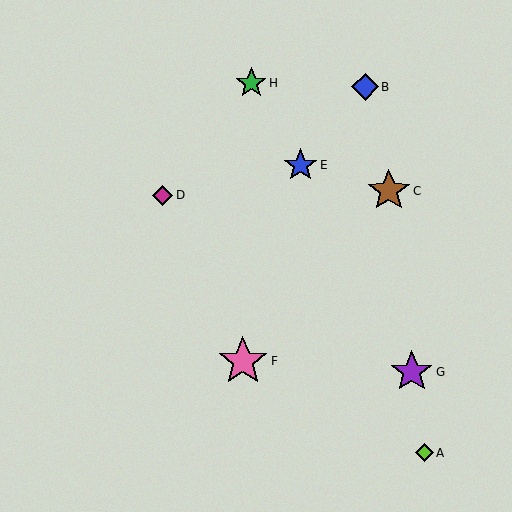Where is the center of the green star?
The center of the green star is at (251, 83).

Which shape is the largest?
The pink star (labeled F) is the largest.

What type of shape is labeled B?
Shape B is a blue diamond.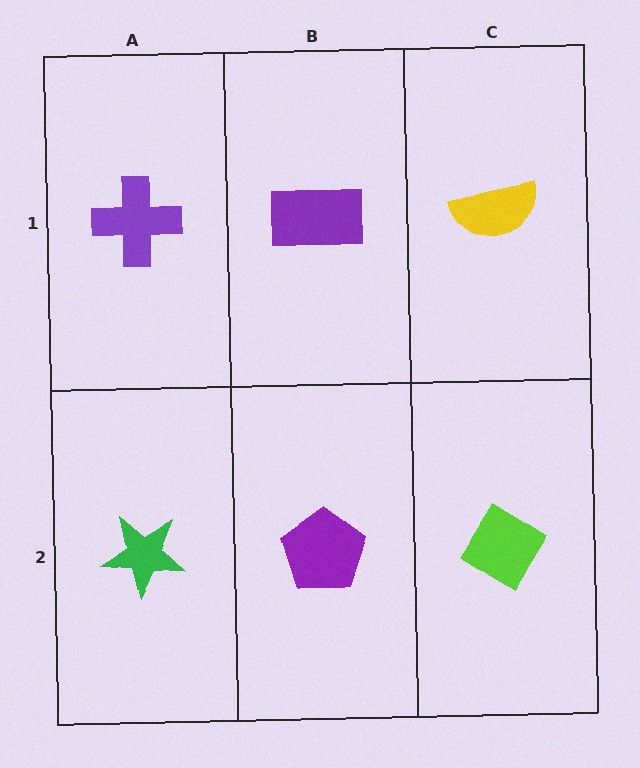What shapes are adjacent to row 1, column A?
A green star (row 2, column A), a purple rectangle (row 1, column B).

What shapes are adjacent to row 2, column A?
A purple cross (row 1, column A), a purple pentagon (row 2, column B).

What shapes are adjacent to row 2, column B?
A purple rectangle (row 1, column B), a green star (row 2, column A), a lime diamond (row 2, column C).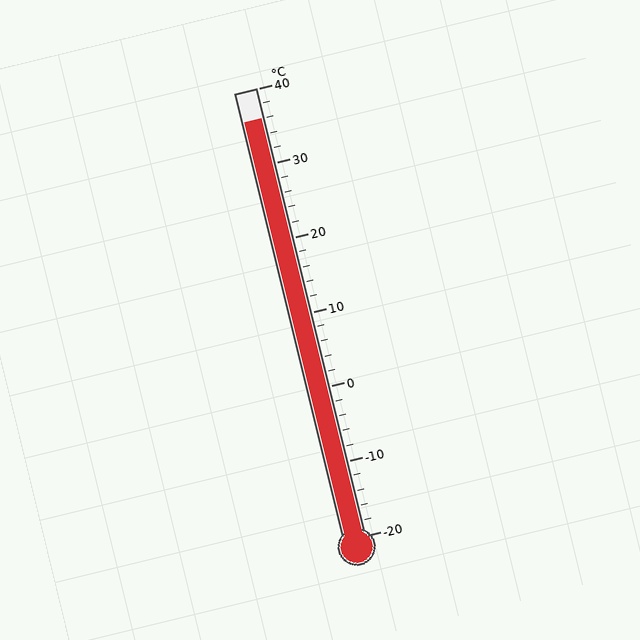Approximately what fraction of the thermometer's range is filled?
The thermometer is filled to approximately 95% of its range.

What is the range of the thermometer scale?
The thermometer scale ranges from -20°C to 40°C.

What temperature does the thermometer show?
The thermometer shows approximately 36°C.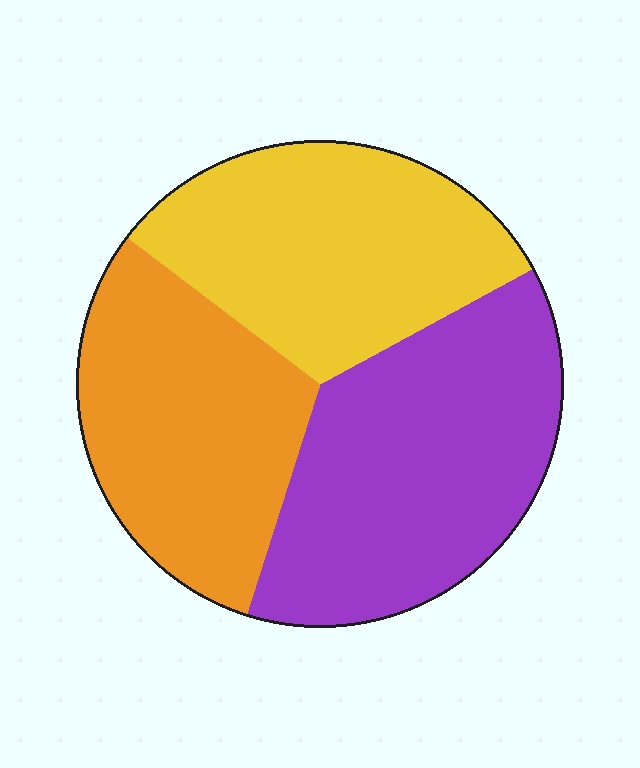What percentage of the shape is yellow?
Yellow covers roughly 30% of the shape.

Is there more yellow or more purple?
Purple.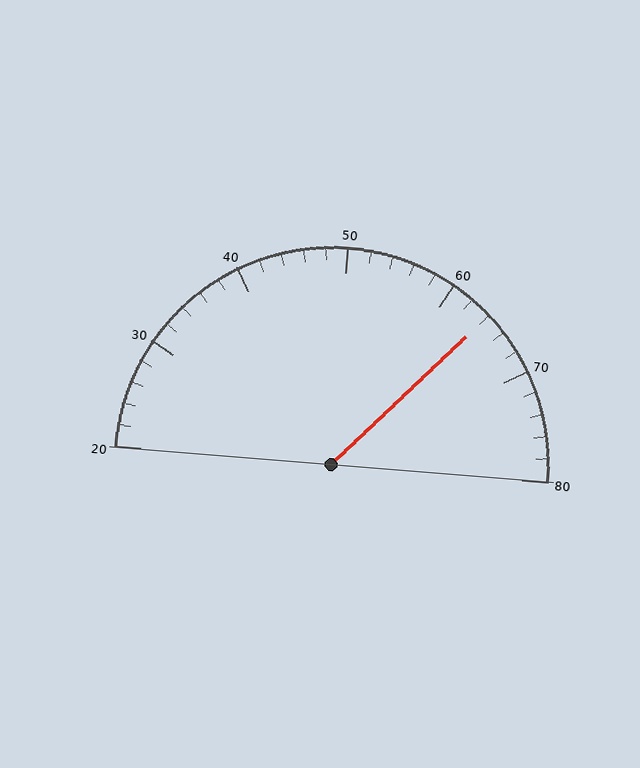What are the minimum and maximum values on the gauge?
The gauge ranges from 20 to 80.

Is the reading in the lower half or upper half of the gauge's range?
The reading is in the upper half of the range (20 to 80).